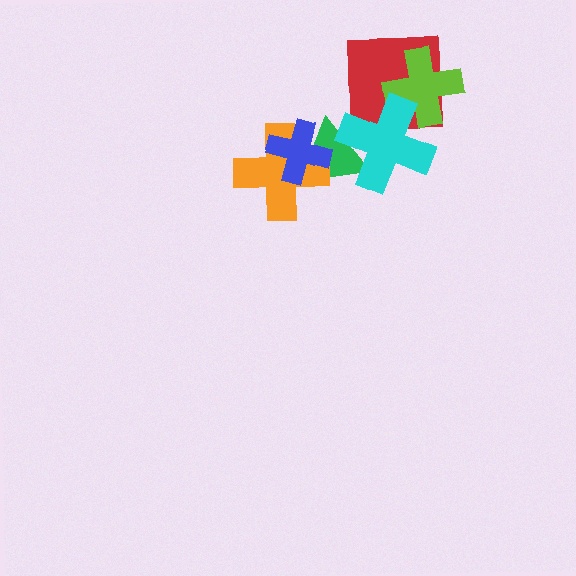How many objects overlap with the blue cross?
2 objects overlap with the blue cross.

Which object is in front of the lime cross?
The cyan cross is in front of the lime cross.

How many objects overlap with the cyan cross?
3 objects overlap with the cyan cross.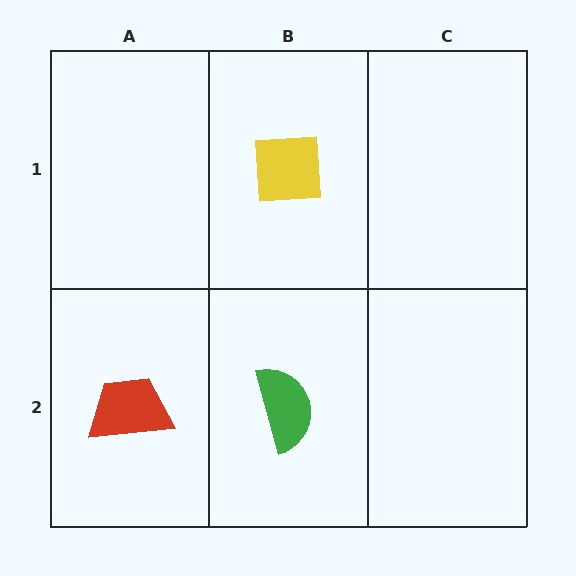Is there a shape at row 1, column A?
No, that cell is empty.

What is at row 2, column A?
A red trapezoid.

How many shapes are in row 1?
1 shape.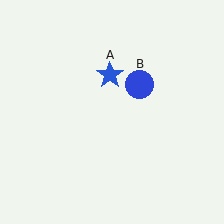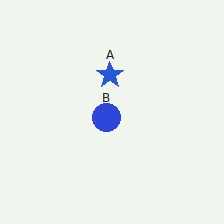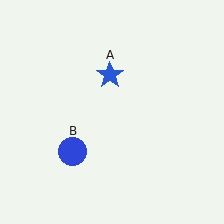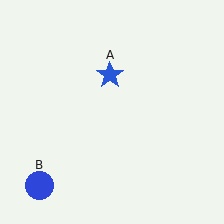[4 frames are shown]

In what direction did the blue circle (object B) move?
The blue circle (object B) moved down and to the left.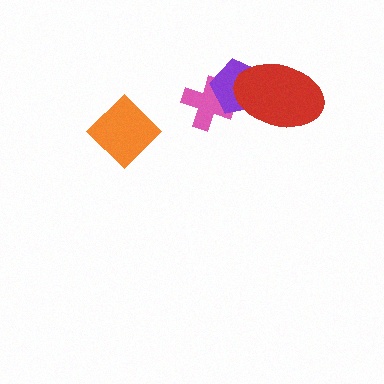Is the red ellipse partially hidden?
No, no other shape covers it.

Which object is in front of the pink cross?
The purple pentagon is in front of the pink cross.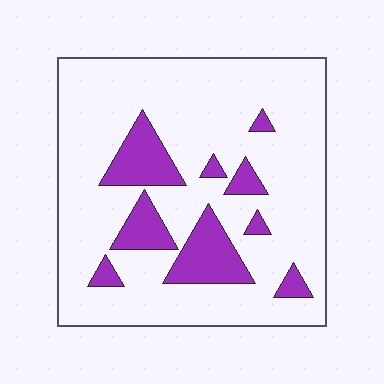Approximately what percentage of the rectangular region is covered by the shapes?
Approximately 20%.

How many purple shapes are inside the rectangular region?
9.